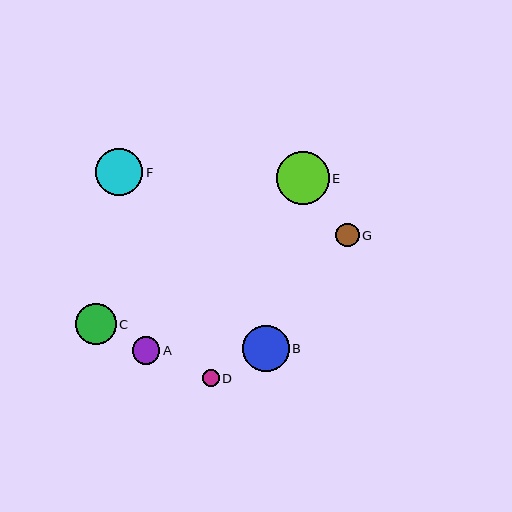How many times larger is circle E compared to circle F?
Circle E is approximately 1.1 times the size of circle F.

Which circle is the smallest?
Circle D is the smallest with a size of approximately 17 pixels.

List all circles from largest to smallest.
From largest to smallest: E, F, B, C, A, G, D.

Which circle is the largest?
Circle E is the largest with a size of approximately 53 pixels.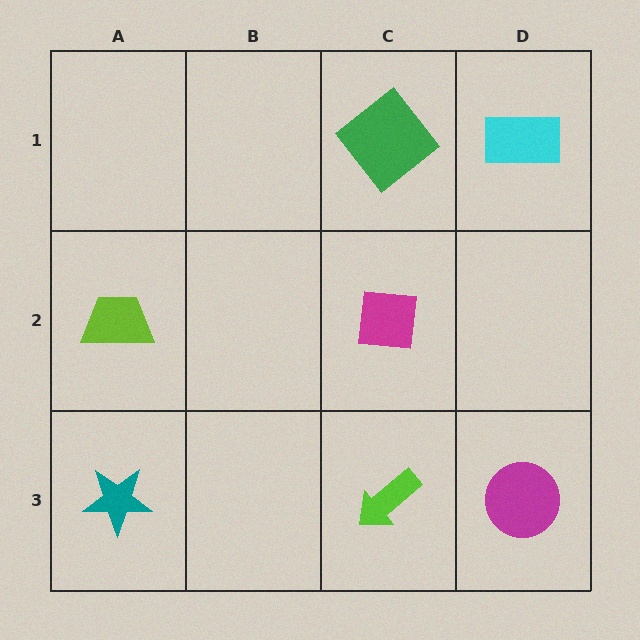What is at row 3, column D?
A magenta circle.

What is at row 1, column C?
A green diamond.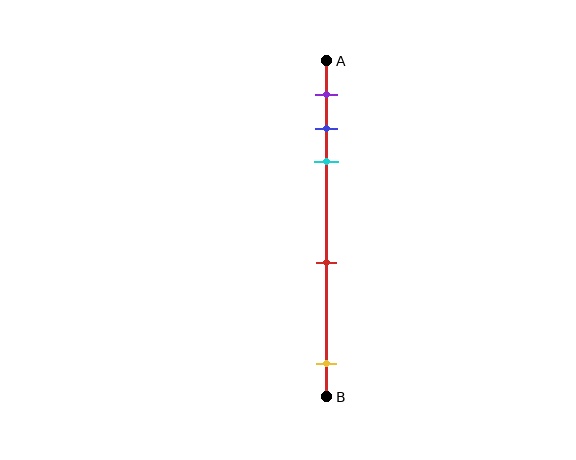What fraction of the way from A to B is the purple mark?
The purple mark is approximately 10% (0.1) of the way from A to B.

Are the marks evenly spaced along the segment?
No, the marks are not evenly spaced.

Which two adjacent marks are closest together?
The blue and cyan marks are the closest adjacent pair.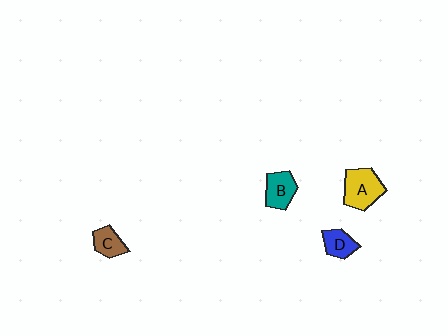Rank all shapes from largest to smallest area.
From largest to smallest: A (yellow), B (teal), D (blue), C (brown).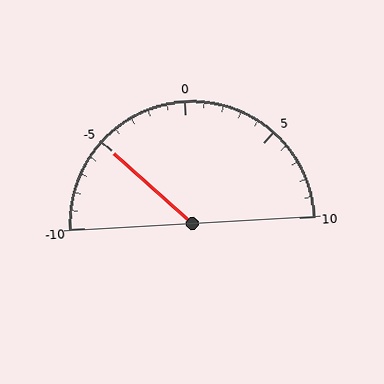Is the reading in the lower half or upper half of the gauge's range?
The reading is in the lower half of the range (-10 to 10).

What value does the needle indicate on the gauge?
The needle indicates approximately -5.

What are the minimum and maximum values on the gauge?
The gauge ranges from -10 to 10.